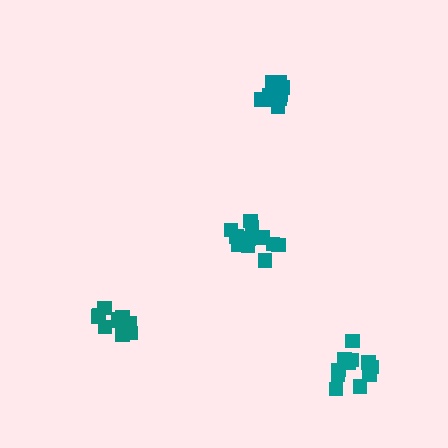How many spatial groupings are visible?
There are 4 spatial groupings.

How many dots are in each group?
Group 1: 13 dots, Group 2: 11 dots, Group 3: 11 dots, Group 4: 11 dots (46 total).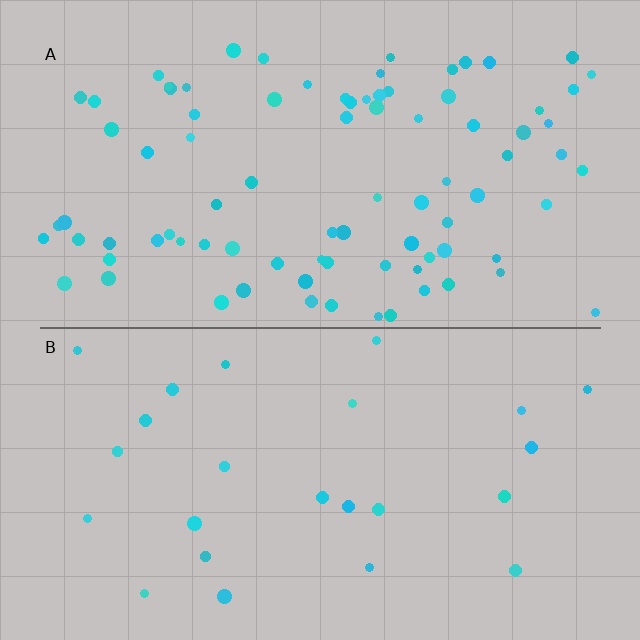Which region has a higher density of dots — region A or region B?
A (the top).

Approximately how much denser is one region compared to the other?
Approximately 3.5× — region A over region B.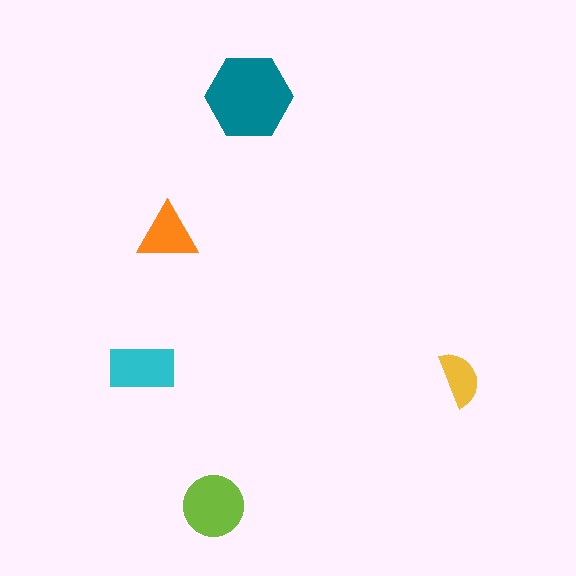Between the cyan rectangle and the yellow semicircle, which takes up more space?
The cyan rectangle.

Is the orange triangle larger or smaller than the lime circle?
Smaller.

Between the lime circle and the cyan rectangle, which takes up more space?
The lime circle.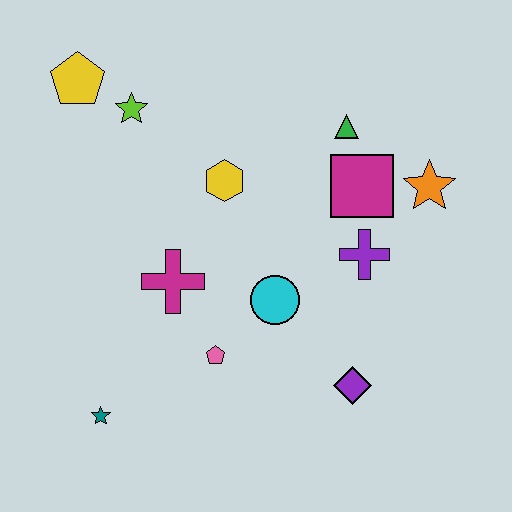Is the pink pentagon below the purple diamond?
No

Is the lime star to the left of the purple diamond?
Yes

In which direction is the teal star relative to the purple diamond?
The teal star is to the left of the purple diamond.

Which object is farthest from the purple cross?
The yellow pentagon is farthest from the purple cross.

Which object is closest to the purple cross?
The magenta square is closest to the purple cross.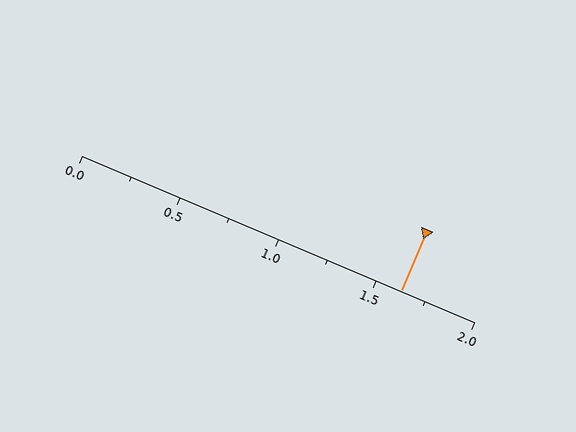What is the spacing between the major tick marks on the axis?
The major ticks are spaced 0.5 apart.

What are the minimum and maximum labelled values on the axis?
The axis runs from 0.0 to 2.0.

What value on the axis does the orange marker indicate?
The marker indicates approximately 1.62.